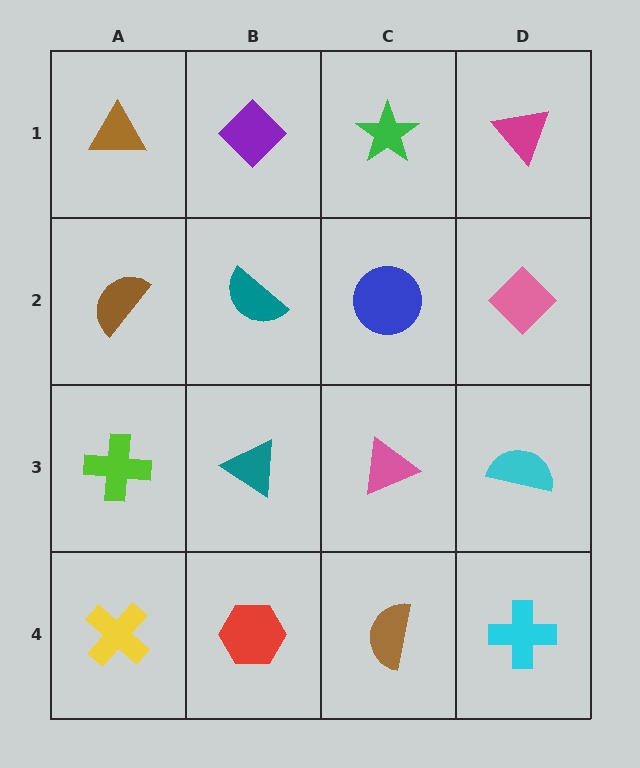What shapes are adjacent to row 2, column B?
A purple diamond (row 1, column B), a teal triangle (row 3, column B), a brown semicircle (row 2, column A), a blue circle (row 2, column C).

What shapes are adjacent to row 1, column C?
A blue circle (row 2, column C), a purple diamond (row 1, column B), a magenta triangle (row 1, column D).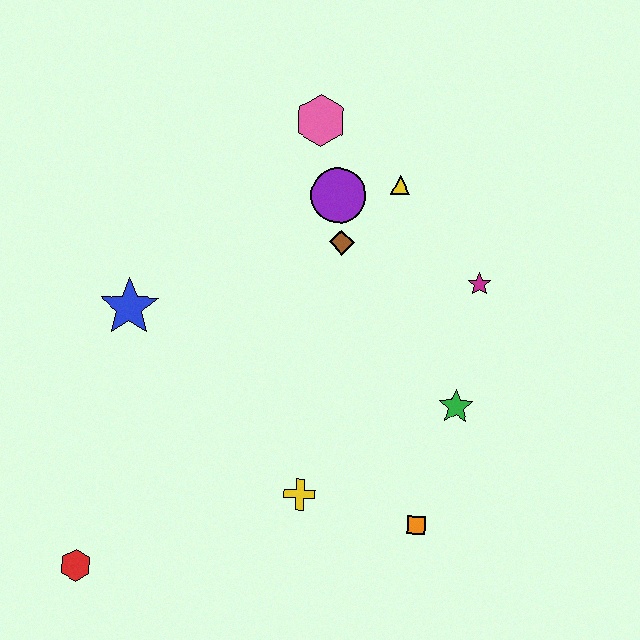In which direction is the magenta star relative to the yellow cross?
The magenta star is above the yellow cross.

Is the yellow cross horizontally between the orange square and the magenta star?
No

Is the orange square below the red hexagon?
No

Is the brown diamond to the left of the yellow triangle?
Yes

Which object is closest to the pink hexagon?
The purple circle is closest to the pink hexagon.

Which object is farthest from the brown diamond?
The red hexagon is farthest from the brown diamond.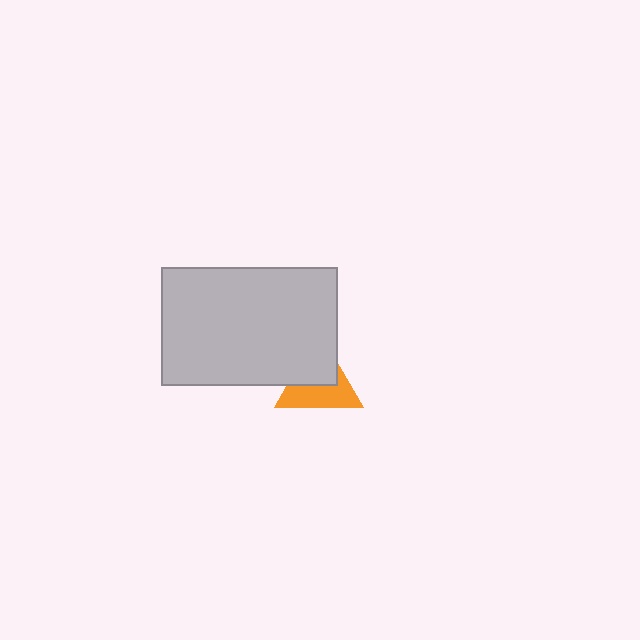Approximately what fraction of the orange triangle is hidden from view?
Roughly 47% of the orange triangle is hidden behind the light gray rectangle.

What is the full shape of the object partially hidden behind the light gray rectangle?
The partially hidden object is an orange triangle.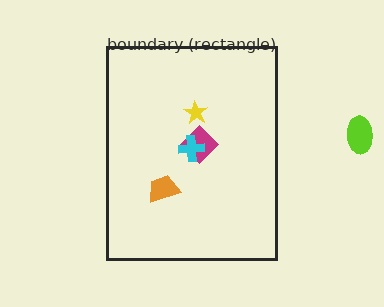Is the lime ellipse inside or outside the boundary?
Outside.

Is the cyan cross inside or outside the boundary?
Inside.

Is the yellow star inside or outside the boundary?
Inside.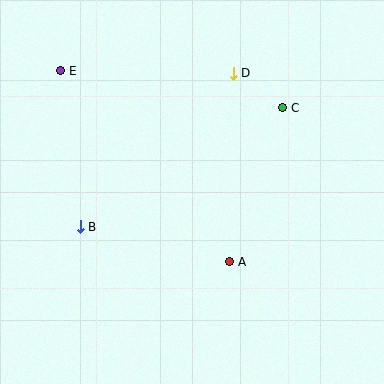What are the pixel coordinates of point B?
Point B is at (80, 227).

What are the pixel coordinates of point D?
Point D is at (233, 73).